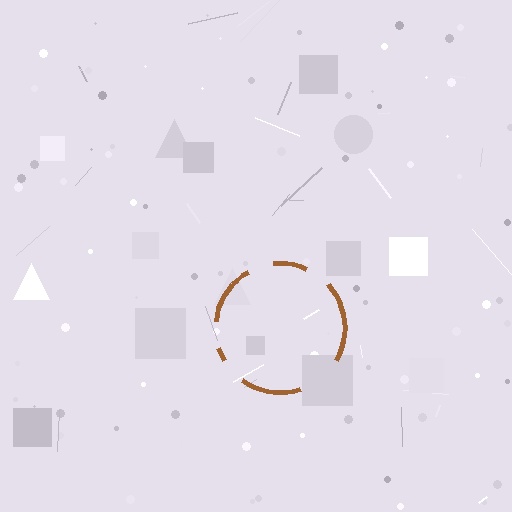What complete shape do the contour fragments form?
The contour fragments form a circle.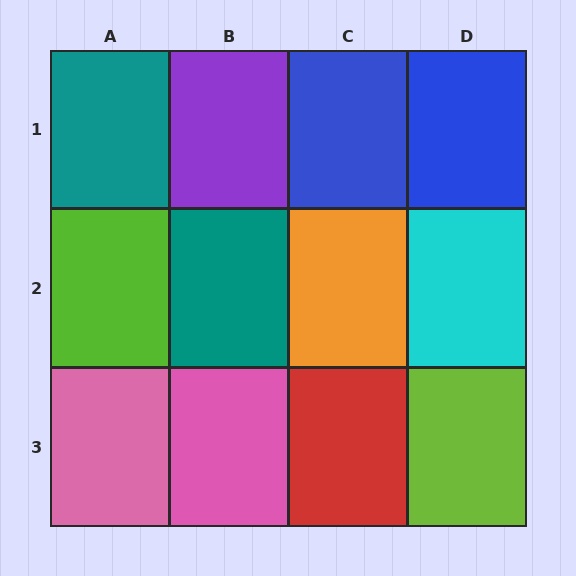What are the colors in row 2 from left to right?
Lime, teal, orange, cyan.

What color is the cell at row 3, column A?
Pink.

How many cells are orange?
1 cell is orange.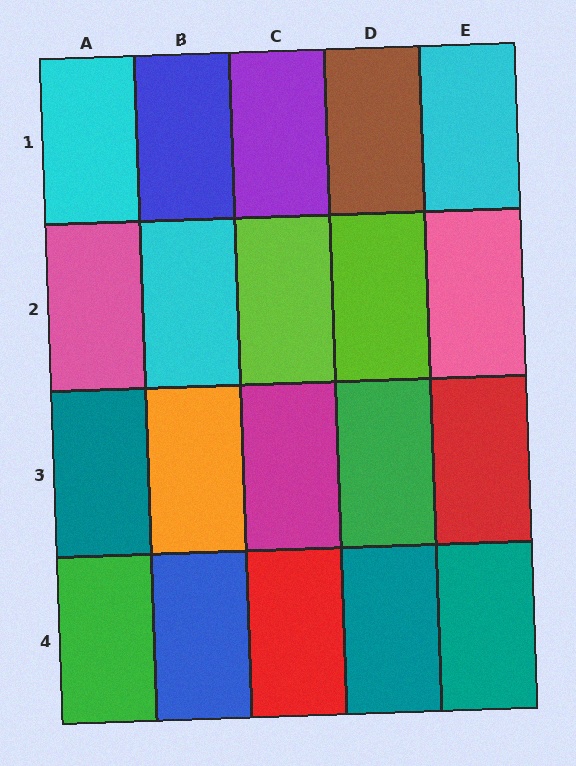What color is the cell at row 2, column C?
Lime.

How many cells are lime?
2 cells are lime.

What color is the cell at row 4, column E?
Teal.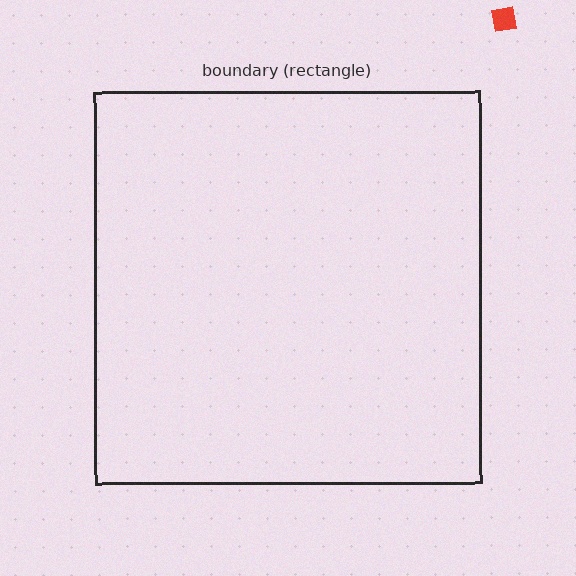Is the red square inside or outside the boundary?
Outside.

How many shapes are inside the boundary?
0 inside, 1 outside.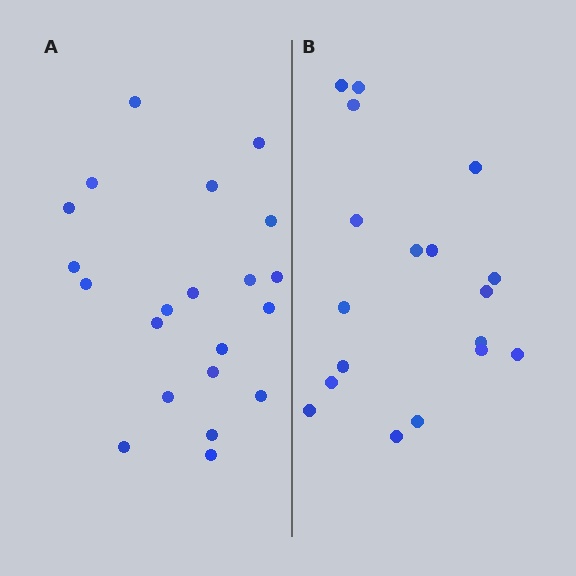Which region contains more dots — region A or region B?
Region A (the left region) has more dots.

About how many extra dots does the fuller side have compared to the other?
Region A has just a few more — roughly 2 or 3 more dots than region B.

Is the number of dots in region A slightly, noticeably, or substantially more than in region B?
Region A has only slightly more — the two regions are fairly close. The ratio is roughly 1.2 to 1.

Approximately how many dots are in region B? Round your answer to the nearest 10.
About 20 dots. (The exact count is 18, which rounds to 20.)